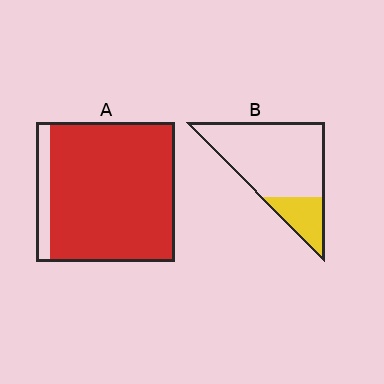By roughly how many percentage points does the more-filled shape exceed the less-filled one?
By roughly 70 percentage points (A over B).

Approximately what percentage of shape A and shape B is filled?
A is approximately 90% and B is approximately 20%.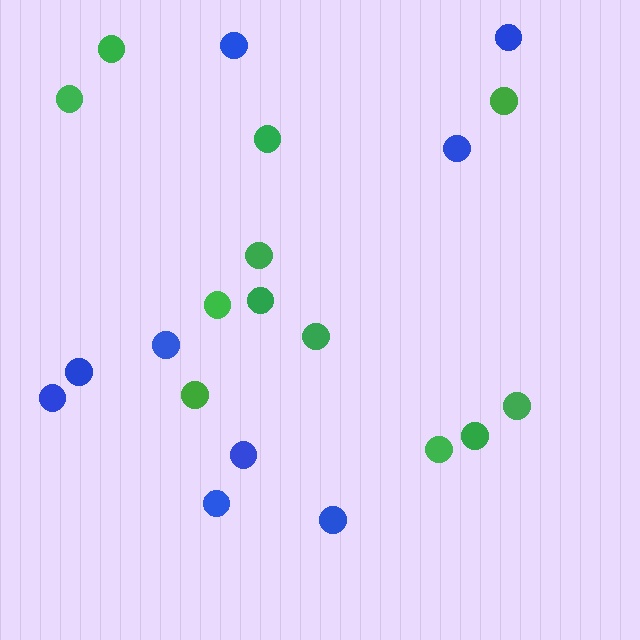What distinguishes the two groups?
There are 2 groups: one group of blue circles (9) and one group of green circles (12).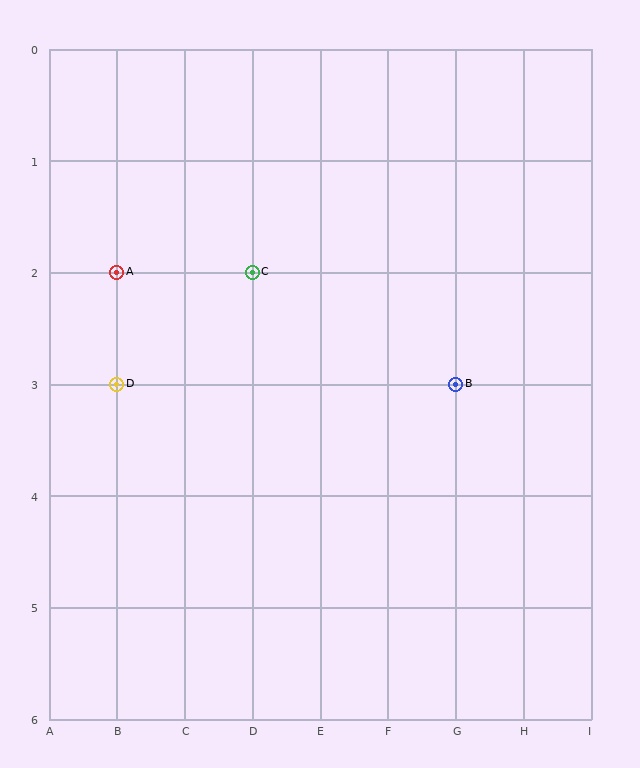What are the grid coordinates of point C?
Point C is at grid coordinates (D, 2).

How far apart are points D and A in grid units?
Points D and A are 1 row apart.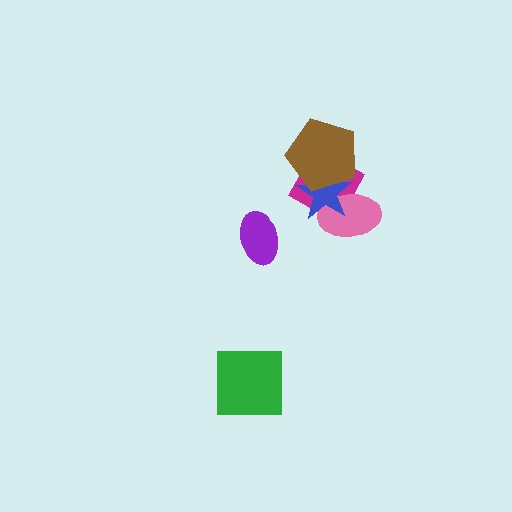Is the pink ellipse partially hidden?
Yes, it is partially covered by another shape.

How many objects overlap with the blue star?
3 objects overlap with the blue star.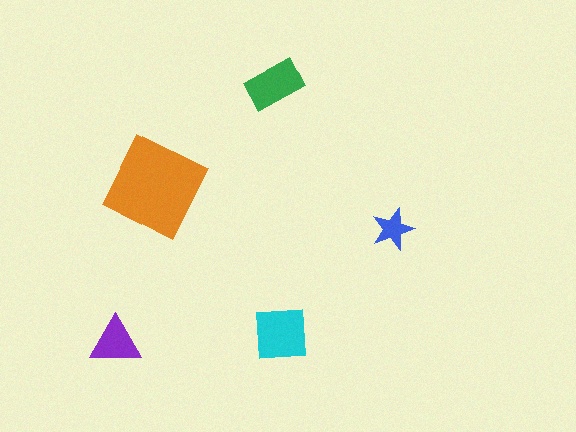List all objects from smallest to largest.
The blue star, the purple triangle, the green rectangle, the cyan square, the orange diamond.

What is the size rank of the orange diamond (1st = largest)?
1st.